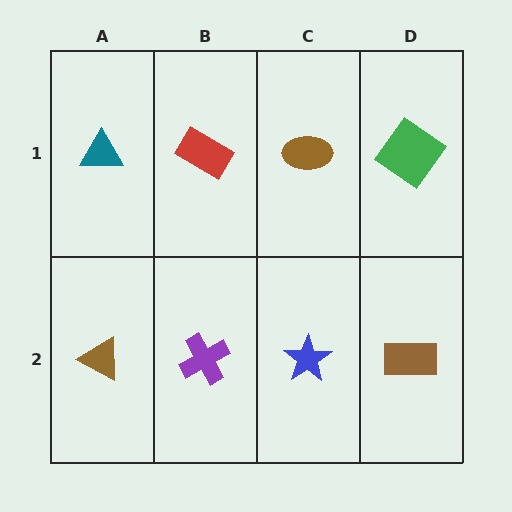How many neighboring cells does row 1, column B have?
3.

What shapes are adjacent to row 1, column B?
A purple cross (row 2, column B), a teal triangle (row 1, column A), a brown ellipse (row 1, column C).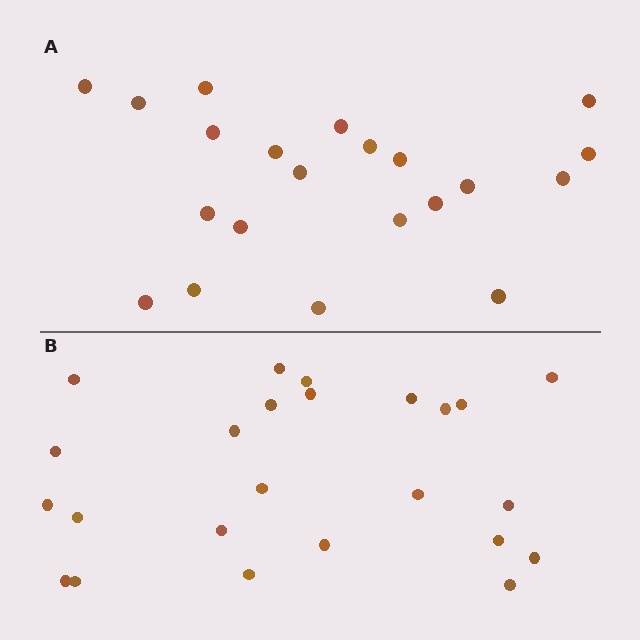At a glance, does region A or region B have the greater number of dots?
Region B (the bottom region) has more dots.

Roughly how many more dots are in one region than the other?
Region B has just a few more — roughly 2 or 3 more dots than region A.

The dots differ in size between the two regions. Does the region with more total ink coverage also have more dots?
No. Region A has more total ink coverage because its dots are larger, but region B actually contains more individual dots. Total area can be misleading — the number of items is what matters here.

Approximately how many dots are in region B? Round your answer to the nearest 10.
About 20 dots. (The exact count is 24, which rounds to 20.)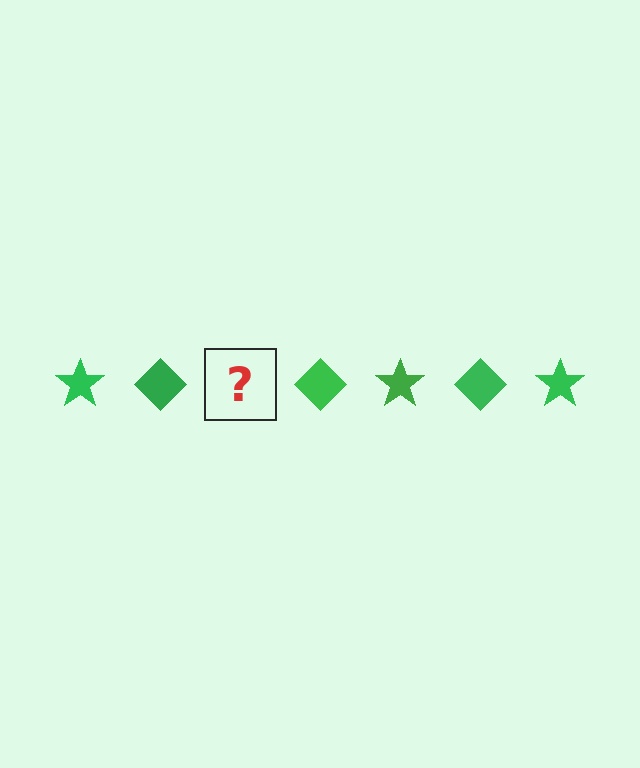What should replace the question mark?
The question mark should be replaced with a green star.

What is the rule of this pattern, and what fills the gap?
The rule is that the pattern cycles through star, diamond shapes in green. The gap should be filled with a green star.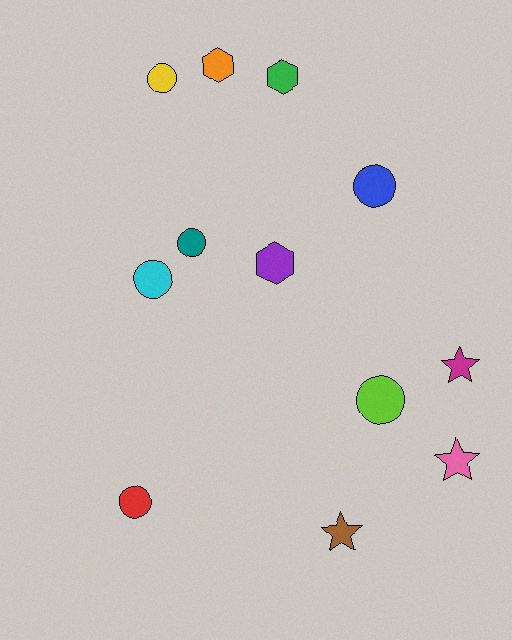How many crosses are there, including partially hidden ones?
There are no crosses.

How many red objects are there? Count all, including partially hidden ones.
There is 1 red object.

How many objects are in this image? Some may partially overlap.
There are 12 objects.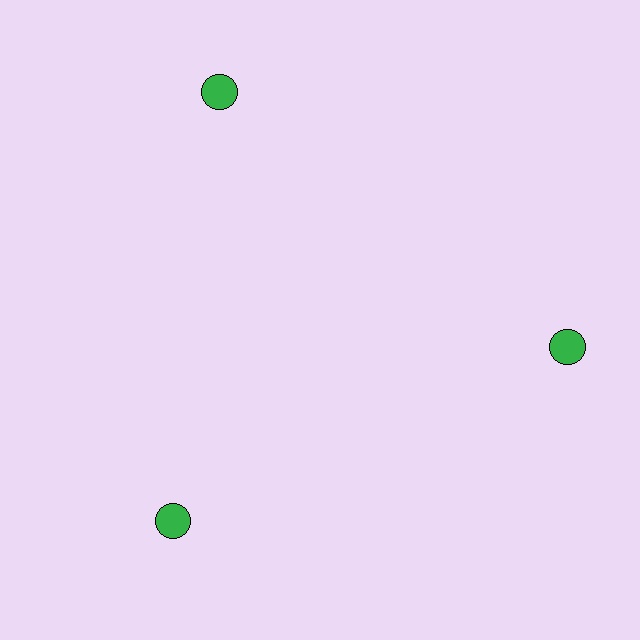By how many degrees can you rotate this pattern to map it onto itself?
The pattern maps onto itself every 120 degrees of rotation.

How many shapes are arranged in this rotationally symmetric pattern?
There are 3 shapes, arranged in 3 groups of 1.